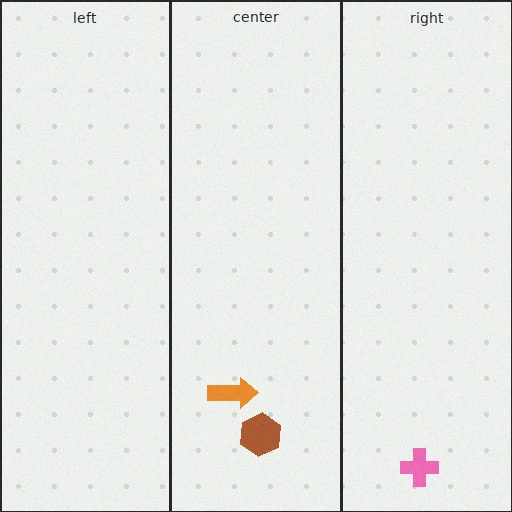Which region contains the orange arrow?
The center region.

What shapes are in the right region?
The pink cross.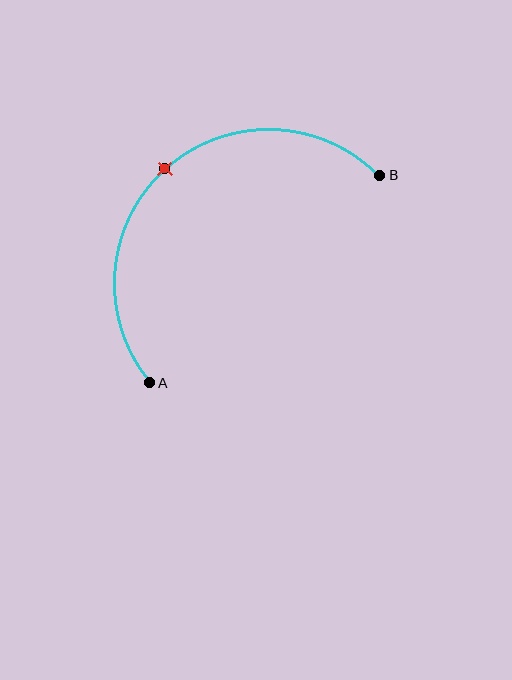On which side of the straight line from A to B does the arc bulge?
The arc bulges above and to the left of the straight line connecting A and B.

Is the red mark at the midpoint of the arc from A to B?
Yes. The red mark lies on the arc at equal arc-length from both A and B — it is the arc midpoint.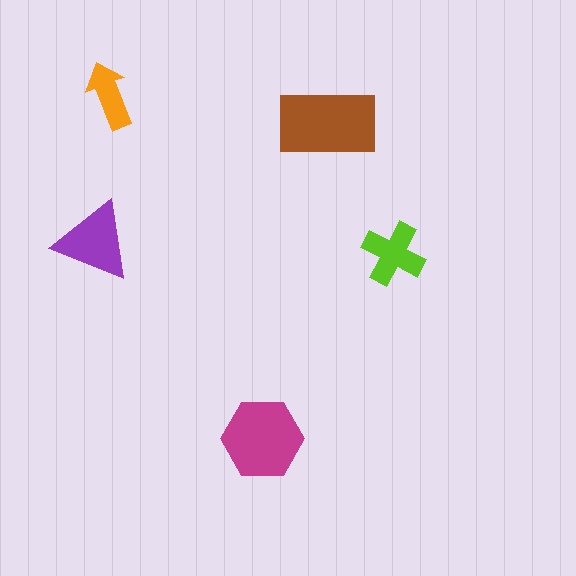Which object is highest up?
The orange arrow is topmost.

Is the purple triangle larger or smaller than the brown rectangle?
Smaller.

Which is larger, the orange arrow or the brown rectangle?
The brown rectangle.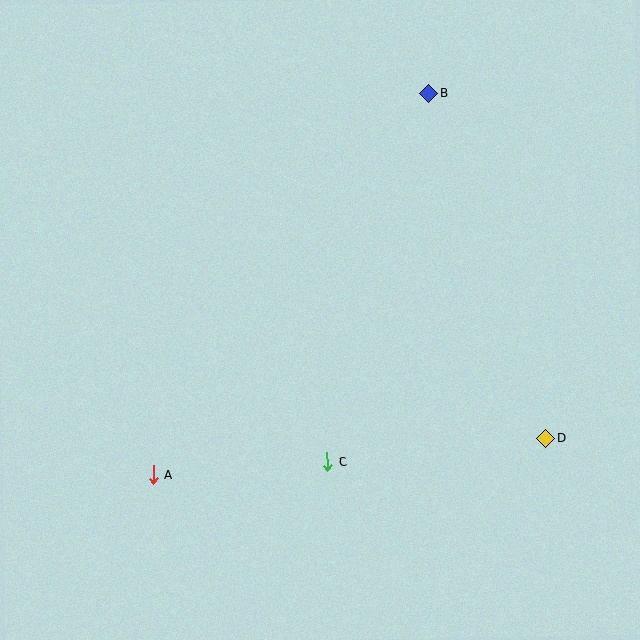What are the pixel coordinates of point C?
Point C is at (328, 462).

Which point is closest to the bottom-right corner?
Point D is closest to the bottom-right corner.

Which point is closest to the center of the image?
Point C at (328, 462) is closest to the center.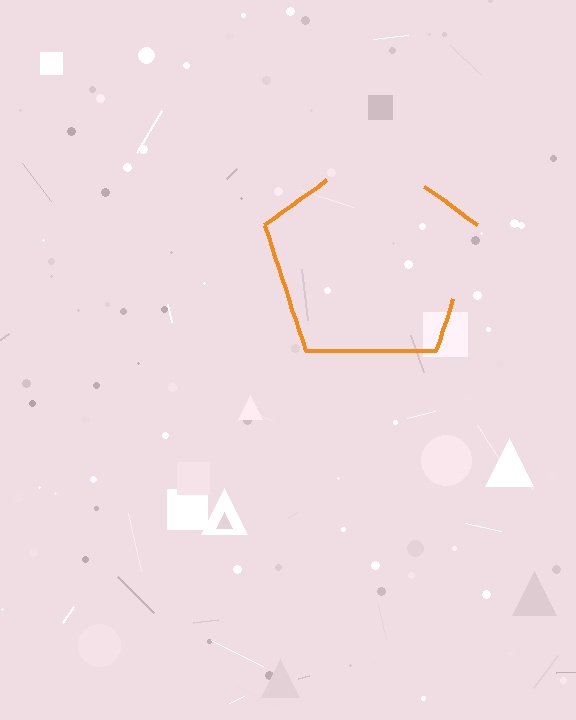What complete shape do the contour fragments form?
The contour fragments form a pentagon.